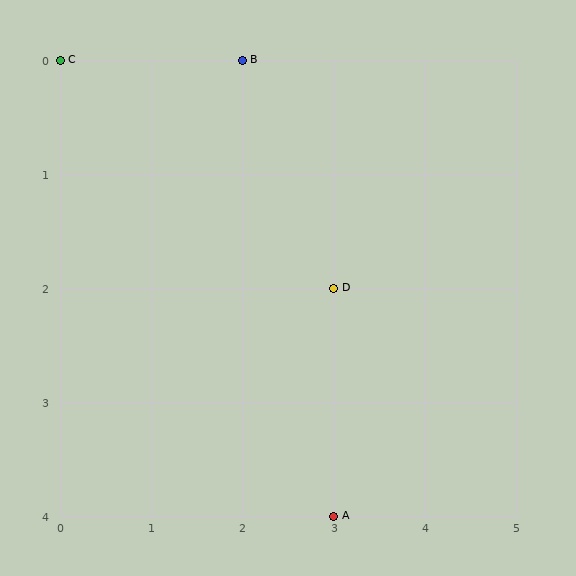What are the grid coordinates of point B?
Point B is at grid coordinates (2, 0).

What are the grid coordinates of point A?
Point A is at grid coordinates (3, 4).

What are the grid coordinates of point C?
Point C is at grid coordinates (0, 0).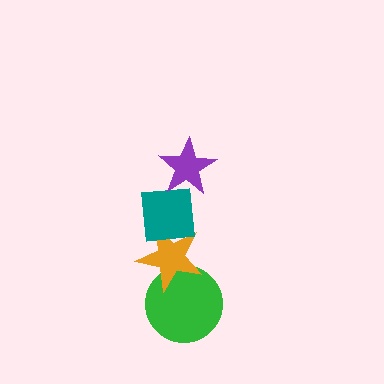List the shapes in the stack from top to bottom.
From top to bottom: the purple star, the teal square, the orange star, the green circle.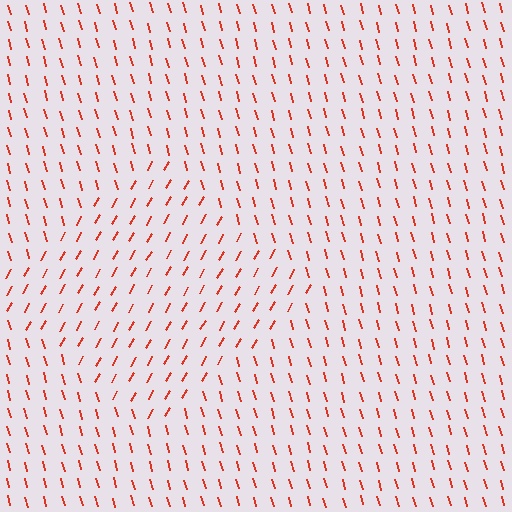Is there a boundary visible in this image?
Yes, there is a texture boundary formed by a change in line orientation.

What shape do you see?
I see a diamond.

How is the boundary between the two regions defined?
The boundary is defined purely by a change in line orientation (approximately 45 degrees difference). All lines are the same color and thickness.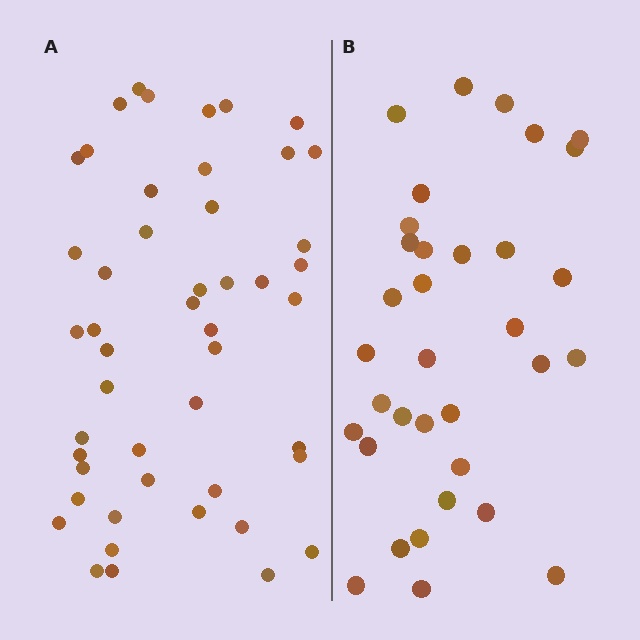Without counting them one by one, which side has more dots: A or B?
Region A (the left region) has more dots.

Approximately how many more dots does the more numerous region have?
Region A has approximately 15 more dots than region B.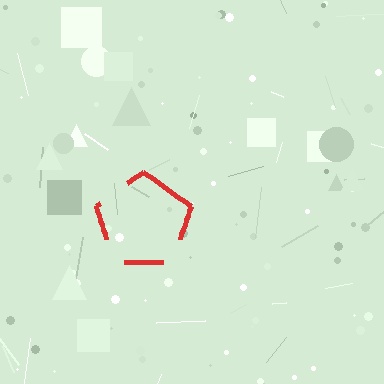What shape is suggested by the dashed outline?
The dashed outline suggests a pentagon.